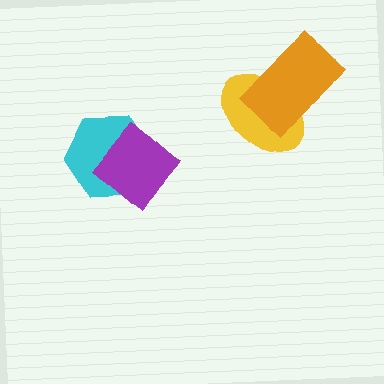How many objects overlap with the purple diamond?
1 object overlaps with the purple diamond.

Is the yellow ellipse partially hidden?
Yes, it is partially covered by another shape.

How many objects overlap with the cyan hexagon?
1 object overlaps with the cyan hexagon.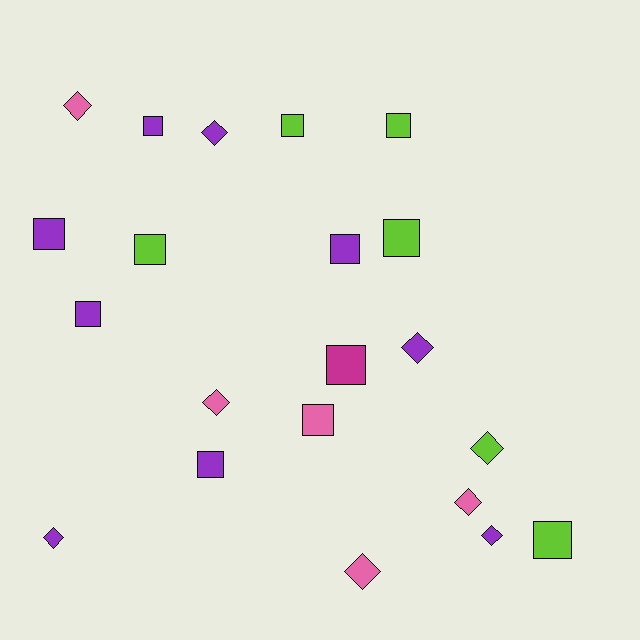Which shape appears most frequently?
Square, with 12 objects.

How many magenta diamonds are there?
There are no magenta diamonds.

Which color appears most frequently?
Purple, with 9 objects.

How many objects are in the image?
There are 21 objects.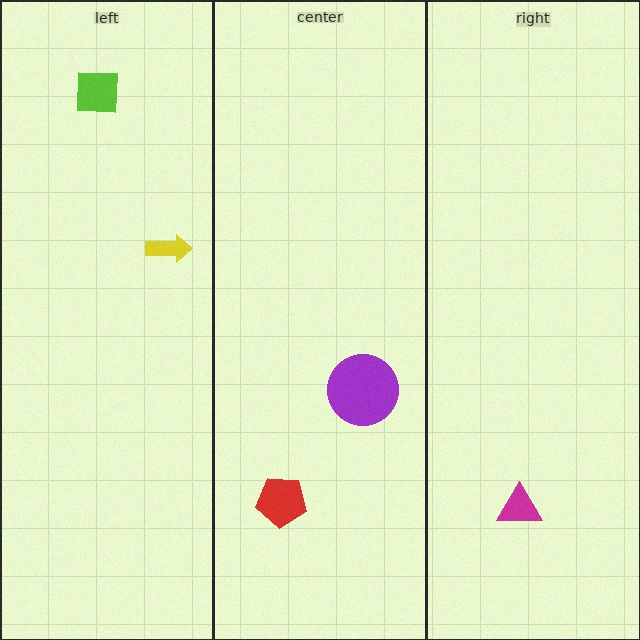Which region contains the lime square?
The left region.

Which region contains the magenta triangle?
The right region.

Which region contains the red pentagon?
The center region.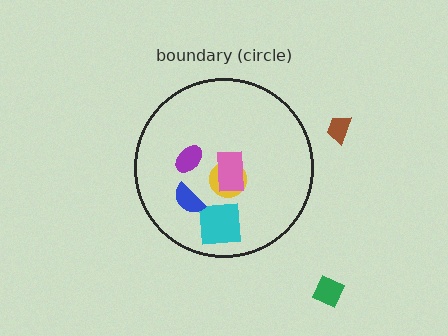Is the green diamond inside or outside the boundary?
Outside.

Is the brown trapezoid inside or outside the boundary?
Outside.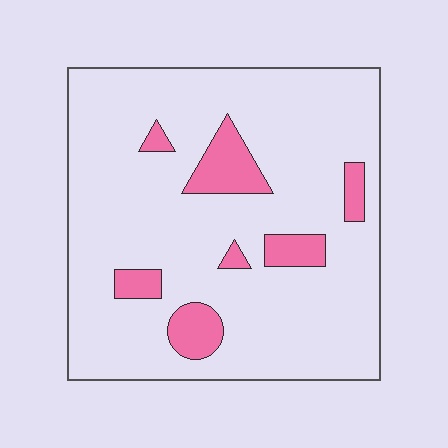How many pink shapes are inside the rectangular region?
7.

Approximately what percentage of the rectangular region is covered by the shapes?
Approximately 10%.